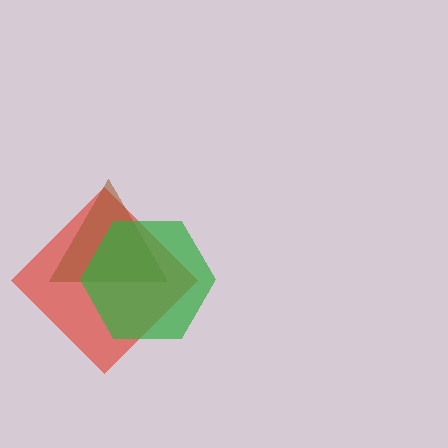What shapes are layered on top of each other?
The layered shapes are: a red diamond, a brown triangle, a green hexagon.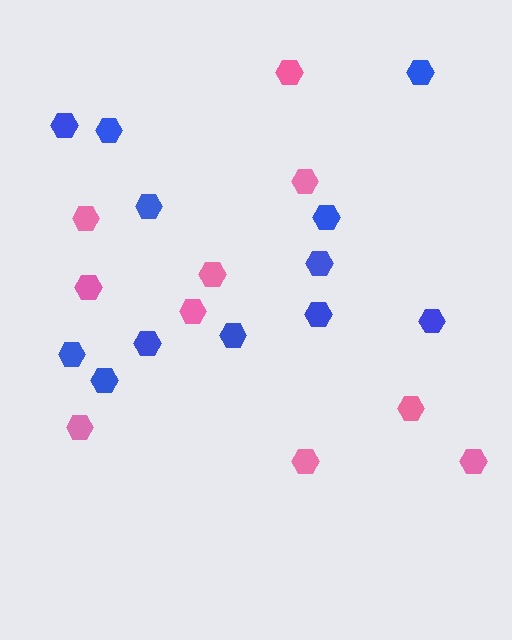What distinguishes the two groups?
There are 2 groups: one group of blue hexagons (12) and one group of pink hexagons (10).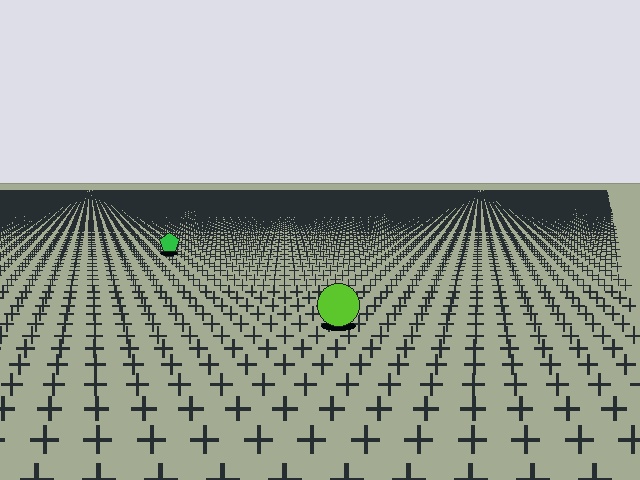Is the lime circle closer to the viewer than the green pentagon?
Yes. The lime circle is closer — you can tell from the texture gradient: the ground texture is coarser near it.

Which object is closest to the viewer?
The lime circle is closest. The texture marks near it are larger and more spread out.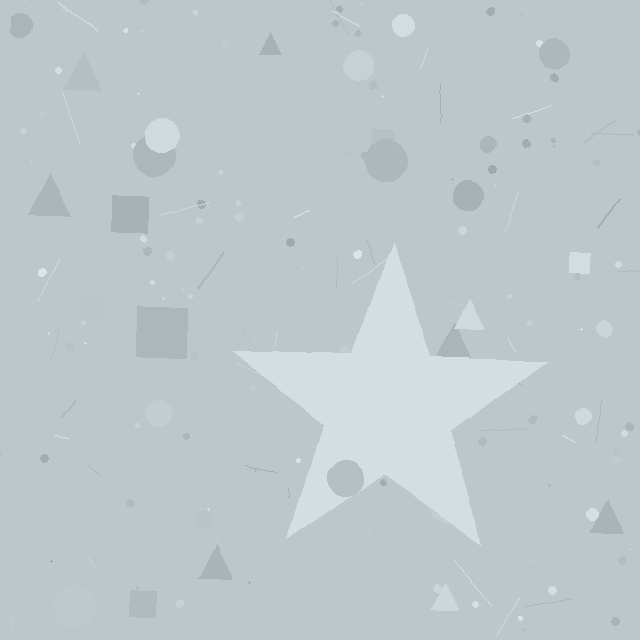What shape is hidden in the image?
A star is hidden in the image.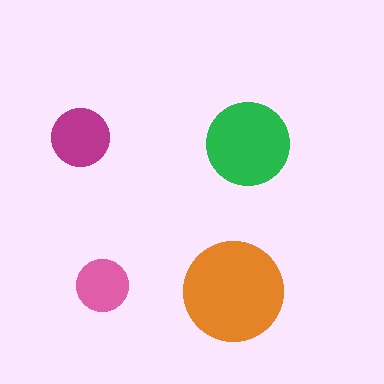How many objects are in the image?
There are 4 objects in the image.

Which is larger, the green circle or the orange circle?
The orange one.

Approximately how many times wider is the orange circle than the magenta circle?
About 1.5 times wider.